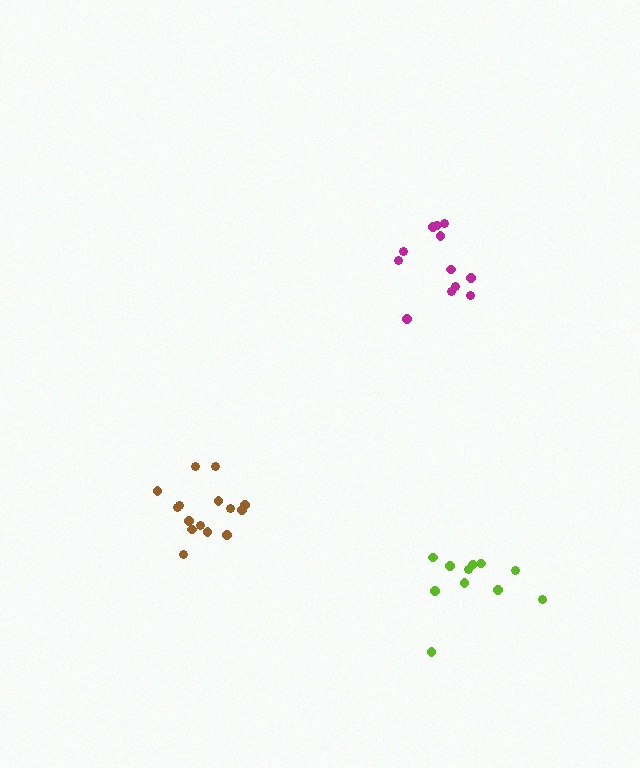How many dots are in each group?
Group 1: 12 dots, Group 2: 11 dots, Group 3: 15 dots (38 total).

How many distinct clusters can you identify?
There are 3 distinct clusters.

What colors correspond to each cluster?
The clusters are colored: magenta, lime, brown.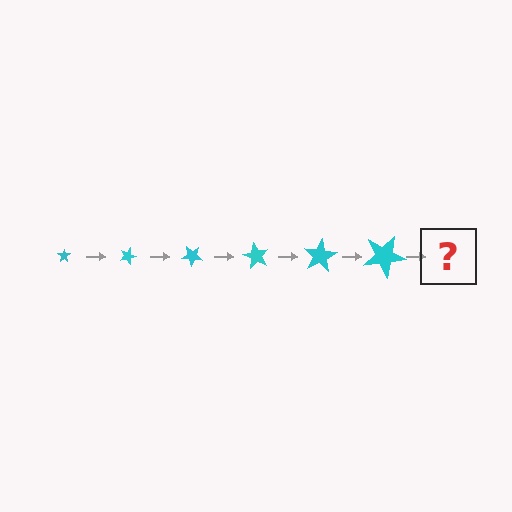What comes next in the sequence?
The next element should be a star, larger than the previous one and rotated 120 degrees from the start.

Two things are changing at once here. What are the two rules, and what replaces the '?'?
The two rules are that the star grows larger each step and it rotates 20 degrees each step. The '?' should be a star, larger than the previous one and rotated 120 degrees from the start.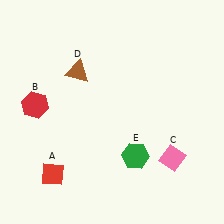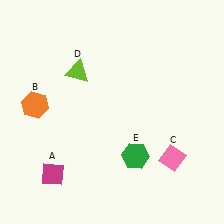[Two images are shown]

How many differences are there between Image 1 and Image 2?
There are 3 differences between the two images.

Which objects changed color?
A changed from red to magenta. B changed from red to orange. D changed from brown to lime.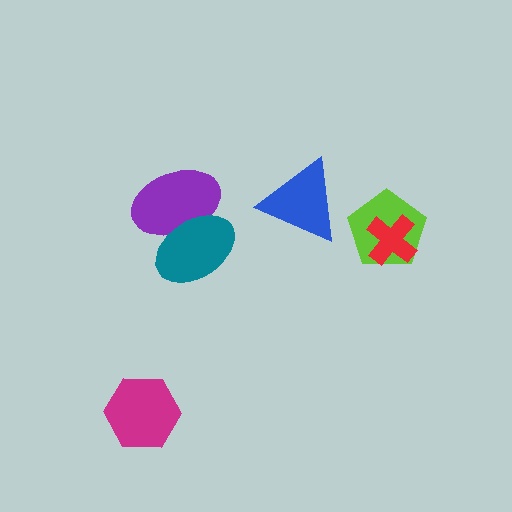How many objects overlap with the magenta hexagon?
0 objects overlap with the magenta hexagon.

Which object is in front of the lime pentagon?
The red cross is in front of the lime pentagon.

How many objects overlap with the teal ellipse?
1 object overlaps with the teal ellipse.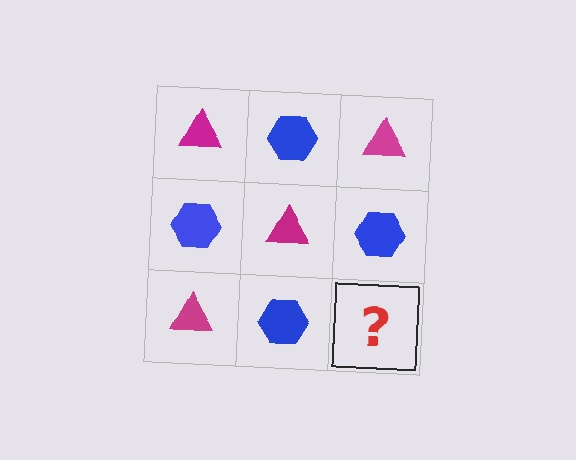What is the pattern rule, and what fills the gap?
The rule is that it alternates magenta triangle and blue hexagon in a checkerboard pattern. The gap should be filled with a magenta triangle.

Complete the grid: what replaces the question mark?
The question mark should be replaced with a magenta triangle.